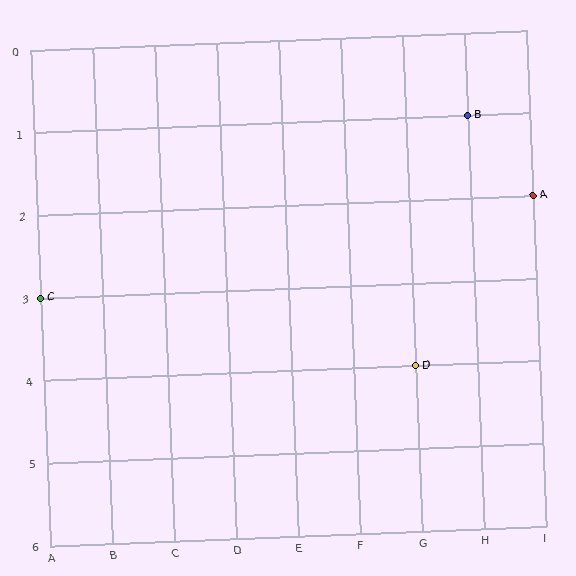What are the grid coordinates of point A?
Point A is at grid coordinates (I, 2).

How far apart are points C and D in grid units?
Points C and D are 6 columns and 1 row apart (about 6.1 grid units diagonally).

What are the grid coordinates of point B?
Point B is at grid coordinates (H, 1).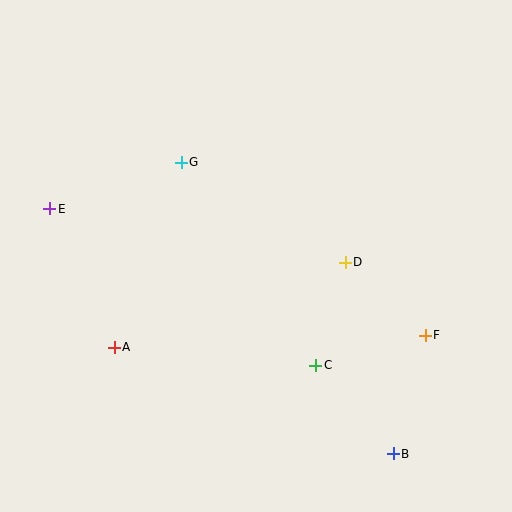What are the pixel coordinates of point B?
Point B is at (393, 454).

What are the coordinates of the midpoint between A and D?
The midpoint between A and D is at (230, 305).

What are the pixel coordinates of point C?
Point C is at (316, 365).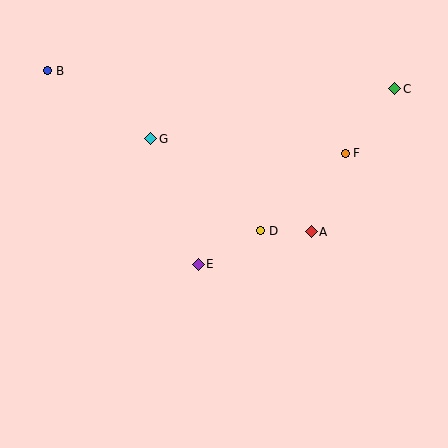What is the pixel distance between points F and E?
The distance between F and E is 185 pixels.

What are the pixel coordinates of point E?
Point E is at (198, 264).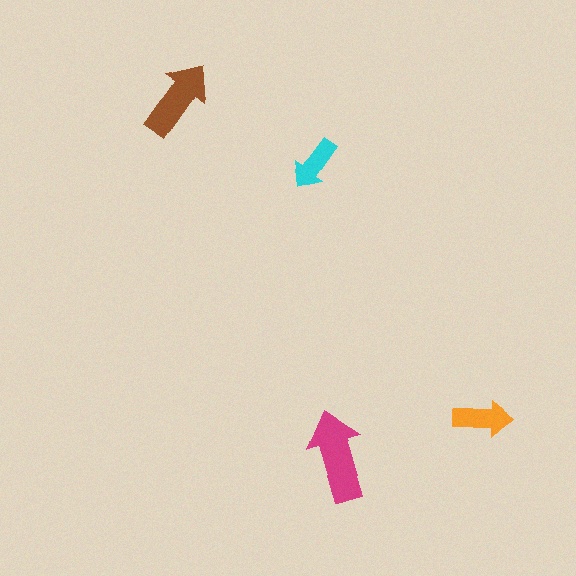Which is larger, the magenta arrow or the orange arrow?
The magenta one.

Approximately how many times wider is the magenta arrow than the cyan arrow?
About 1.5 times wider.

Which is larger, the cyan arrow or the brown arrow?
The brown one.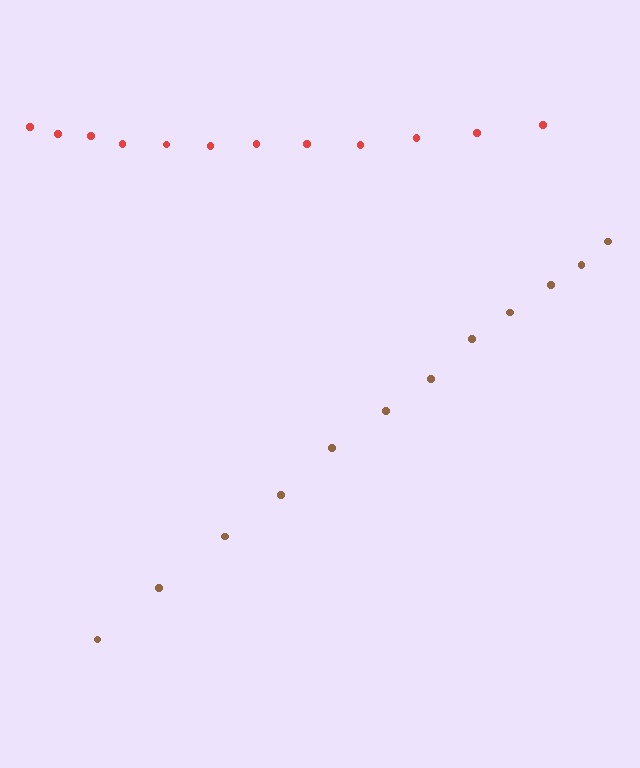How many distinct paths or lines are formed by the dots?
There are 2 distinct paths.